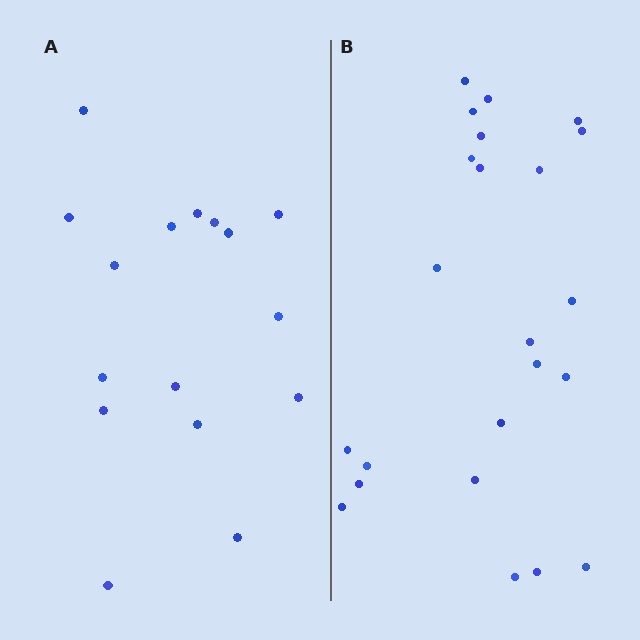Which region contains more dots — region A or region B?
Region B (the right region) has more dots.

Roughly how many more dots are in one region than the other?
Region B has roughly 8 or so more dots than region A.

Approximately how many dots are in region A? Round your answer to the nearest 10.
About 20 dots. (The exact count is 16, which rounds to 20.)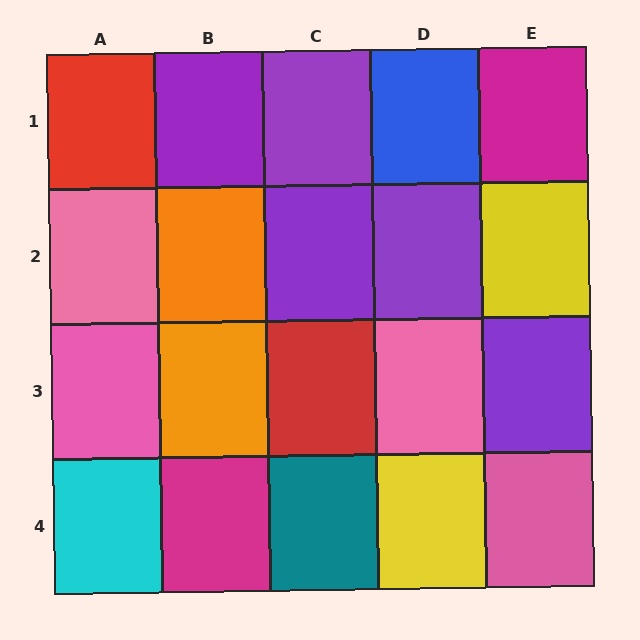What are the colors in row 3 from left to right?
Pink, orange, red, pink, purple.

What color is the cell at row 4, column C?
Teal.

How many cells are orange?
2 cells are orange.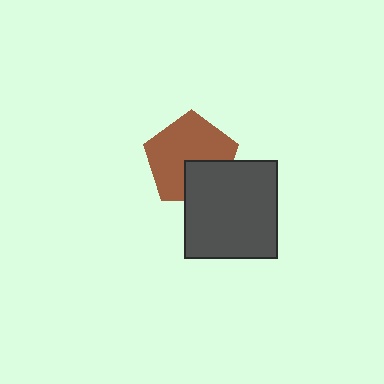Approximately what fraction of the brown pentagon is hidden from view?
Roughly 30% of the brown pentagon is hidden behind the dark gray rectangle.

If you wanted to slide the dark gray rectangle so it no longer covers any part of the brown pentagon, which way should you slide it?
Slide it toward the lower-right — that is the most direct way to separate the two shapes.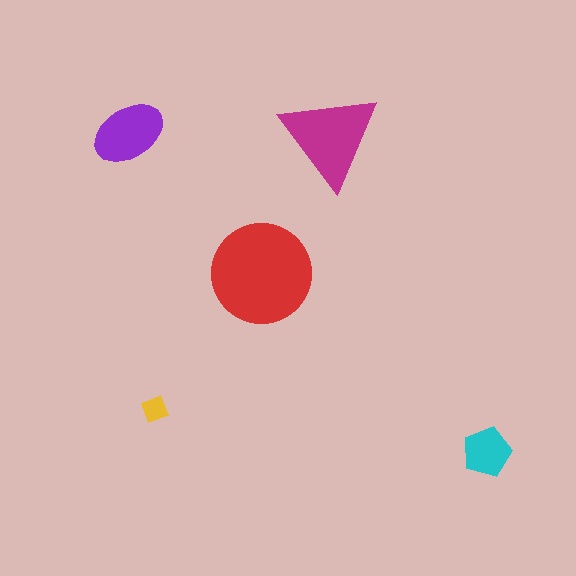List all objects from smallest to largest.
The yellow diamond, the cyan pentagon, the purple ellipse, the magenta triangle, the red circle.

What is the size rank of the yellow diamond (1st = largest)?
5th.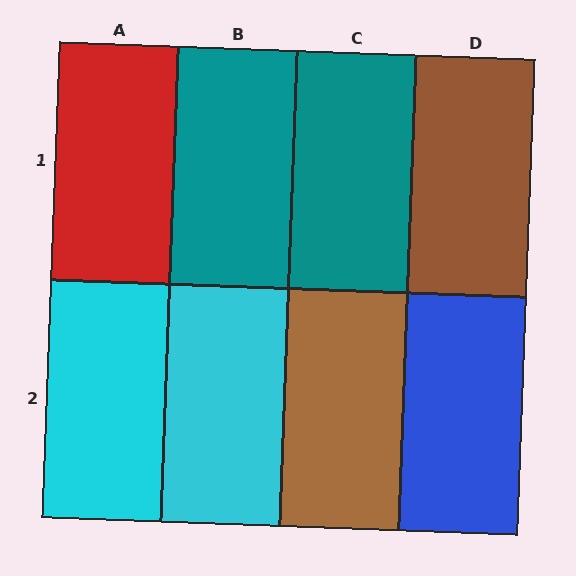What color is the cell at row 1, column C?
Teal.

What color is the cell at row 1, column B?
Teal.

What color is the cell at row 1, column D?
Brown.